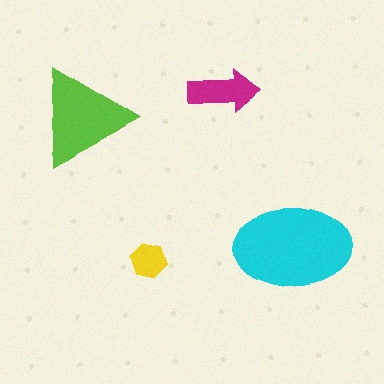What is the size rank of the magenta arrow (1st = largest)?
3rd.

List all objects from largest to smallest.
The cyan ellipse, the lime triangle, the magenta arrow, the yellow hexagon.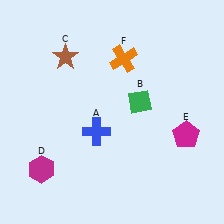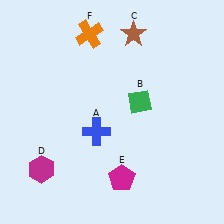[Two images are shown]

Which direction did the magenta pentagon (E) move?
The magenta pentagon (E) moved left.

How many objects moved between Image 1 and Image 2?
3 objects moved between the two images.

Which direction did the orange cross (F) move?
The orange cross (F) moved left.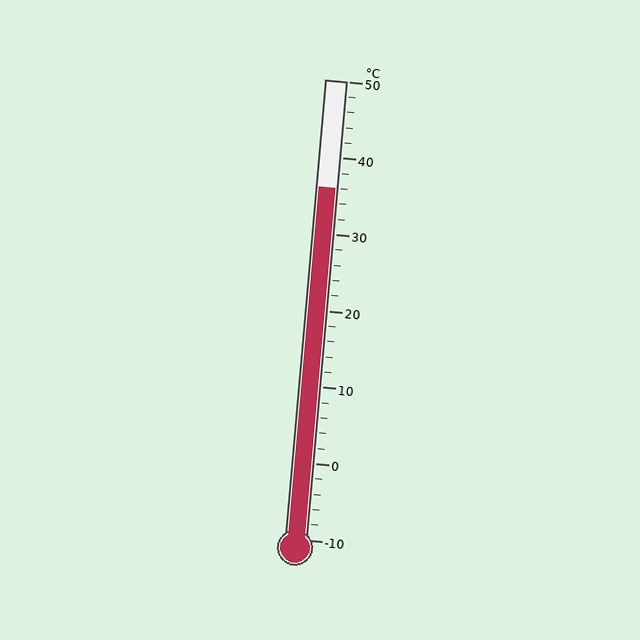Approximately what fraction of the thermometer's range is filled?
The thermometer is filled to approximately 75% of its range.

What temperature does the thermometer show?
The thermometer shows approximately 36°C.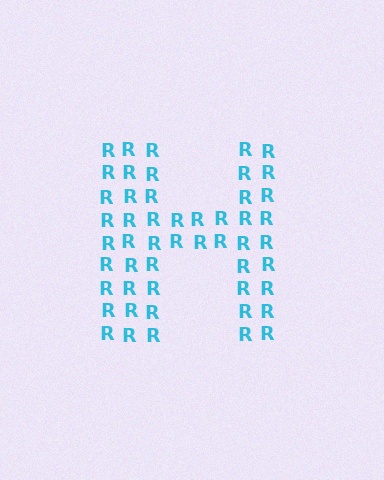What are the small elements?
The small elements are letter R's.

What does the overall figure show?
The overall figure shows the letter H.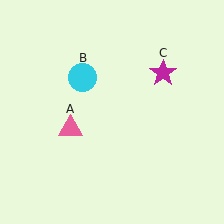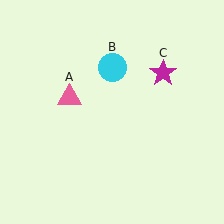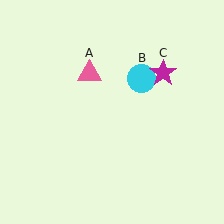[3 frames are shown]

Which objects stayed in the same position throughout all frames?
Magenta star (object C) remained stationary.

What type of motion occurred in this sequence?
The pink triangle (object A), cyan circle (object B) rotated clockwise around the center of the scene.